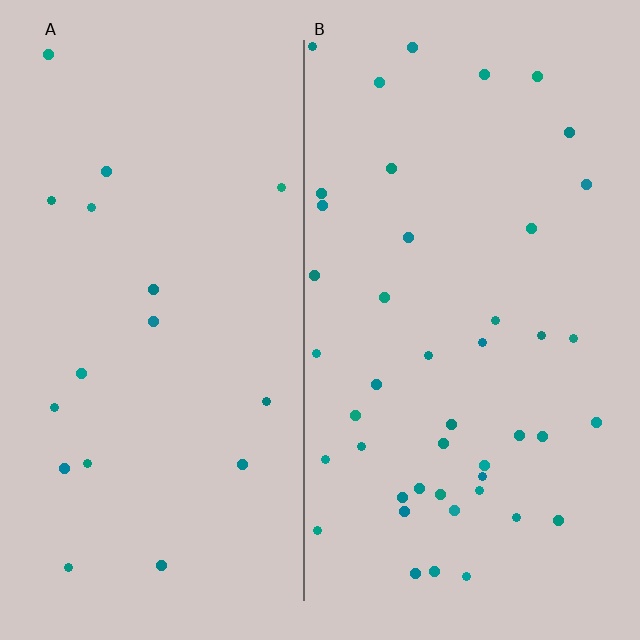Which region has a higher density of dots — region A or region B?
B (the right).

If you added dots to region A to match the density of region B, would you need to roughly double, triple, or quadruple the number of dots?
Approximately triple.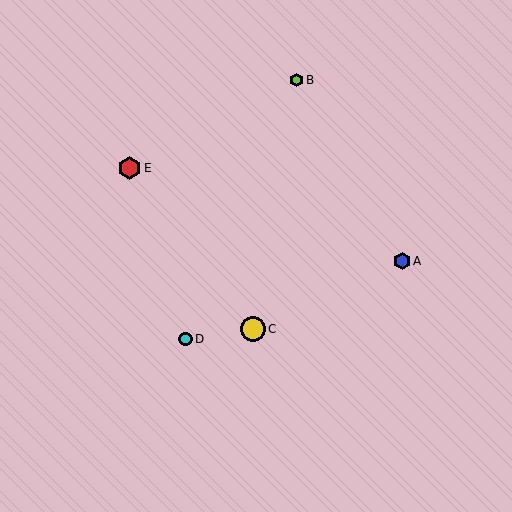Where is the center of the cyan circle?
The center of the cyan circle is at (185, 339).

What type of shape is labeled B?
Shape B is a lime hexagon.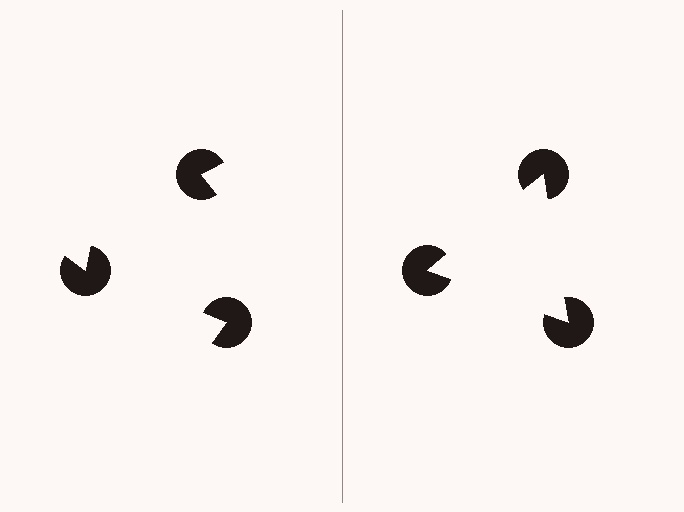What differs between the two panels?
The pac-man discs are positioned identically on both sides; only the wedge orientations differ. On the right they align to a triangle; on the left they are misaligned.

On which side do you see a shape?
An illusory triangle appears on the right side. On the left side the wedge cuts are rotated, so no coherent shape forms.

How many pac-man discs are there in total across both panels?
6 — 3 on each side.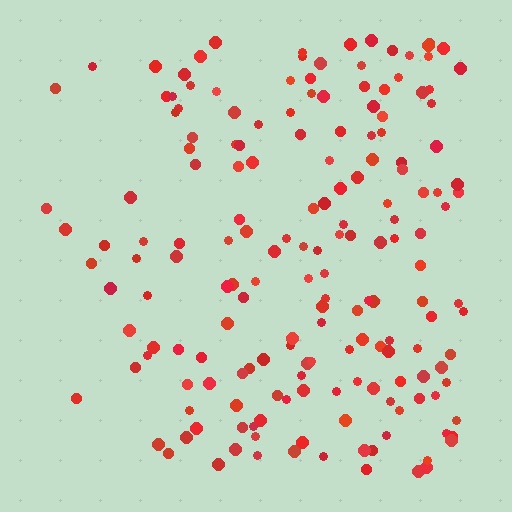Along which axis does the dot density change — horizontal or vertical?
Horizontal.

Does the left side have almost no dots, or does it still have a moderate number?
Still a moderate number, just noticeably fewer than the right.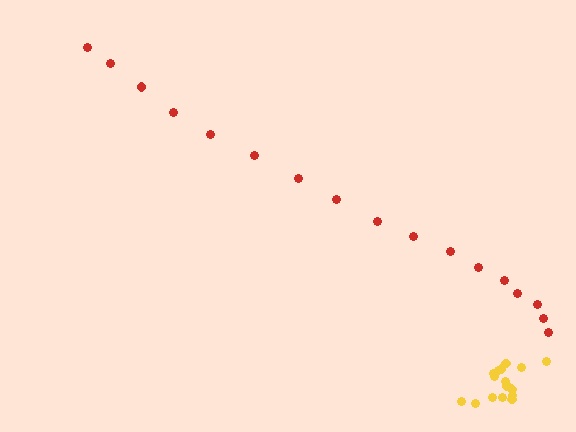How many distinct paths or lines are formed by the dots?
There are 2 distinct paths.